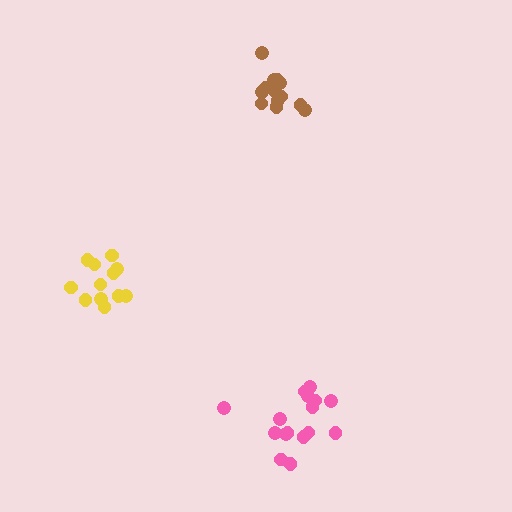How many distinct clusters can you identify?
There are 3 distinct clusters.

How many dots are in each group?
Group 1: 12 dots, Group 2: 16 dots, Group 3: 13 dots (41 total).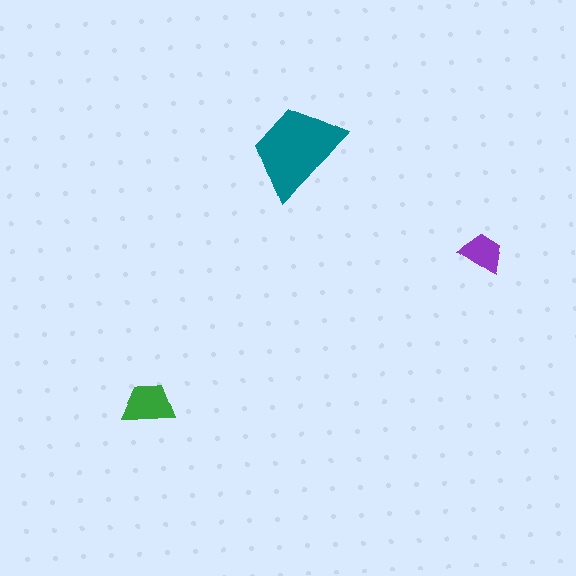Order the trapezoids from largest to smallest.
the teal one, the green one, the purple one.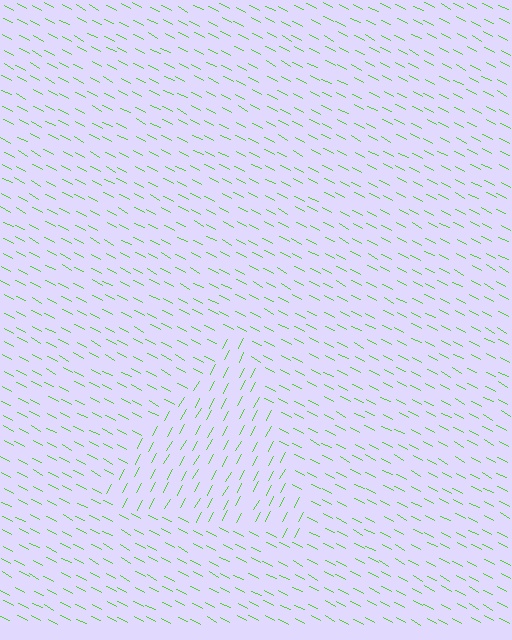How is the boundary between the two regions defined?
The boundary is defined purely by a change in line orientation (approximately 89 degrees difference). All lines are the same color and thickness.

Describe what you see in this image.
The image is filled with small lime line segments. A triangle region in the image has lines oriented differently from the surrounding lines, creating a visible texture boundary.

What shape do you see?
I see a triangle.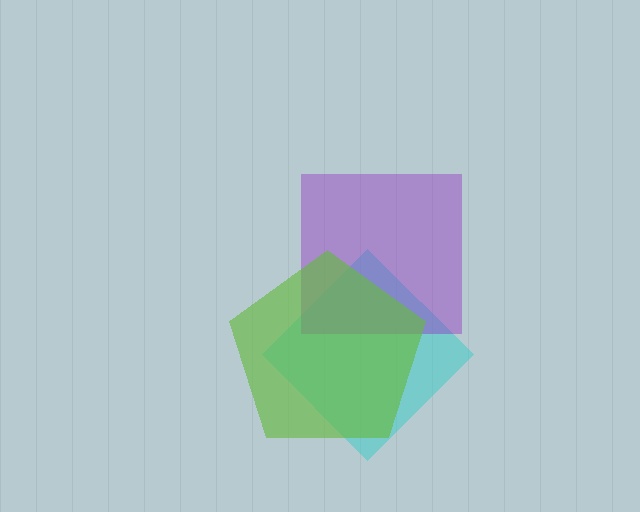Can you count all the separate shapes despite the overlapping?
Yes, there are 3 separate shapes.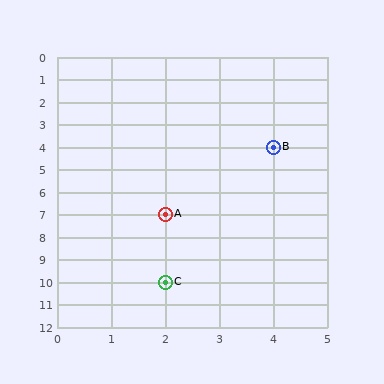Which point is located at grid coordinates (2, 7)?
Point A is at (2, 7).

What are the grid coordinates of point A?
Point A is at grid coordinates (2, 7).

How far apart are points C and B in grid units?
Points C and B are 2 columns and 6 rows apart (about 6.3 grid units diagonally).